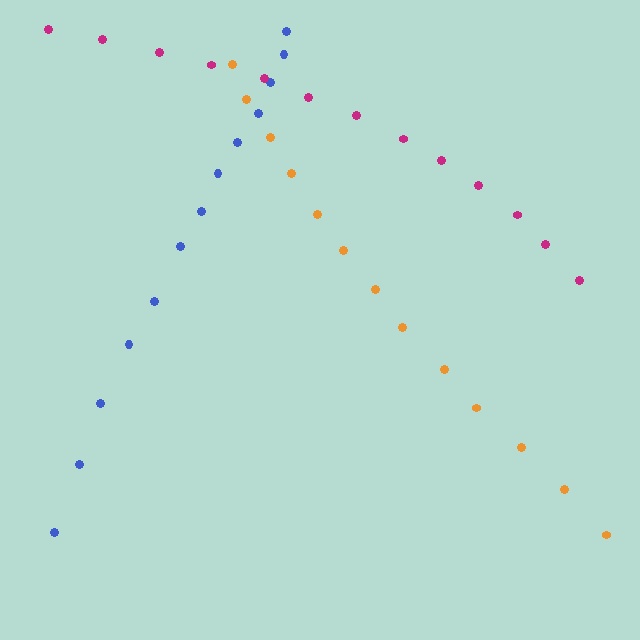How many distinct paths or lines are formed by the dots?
There are 3 distinct paths.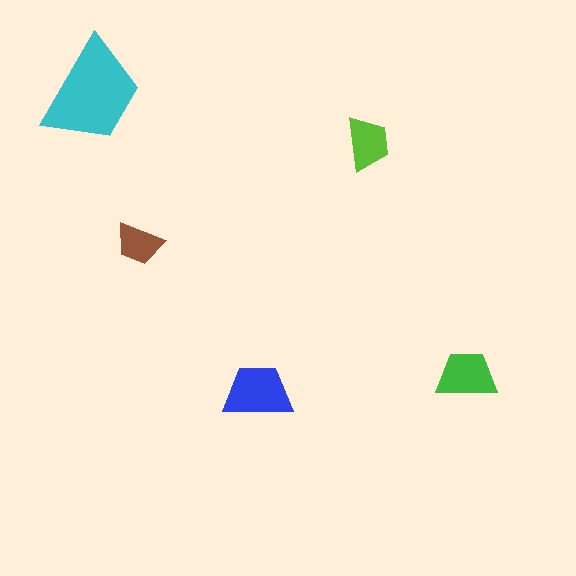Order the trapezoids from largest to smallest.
the cyan one, the blue one, the green one, the lime one, the brown one.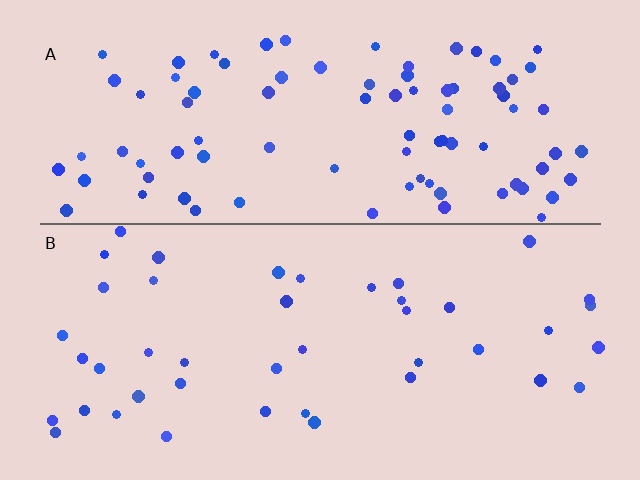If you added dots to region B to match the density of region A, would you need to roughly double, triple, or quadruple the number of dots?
Approximately double.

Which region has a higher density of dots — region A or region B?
A (the top).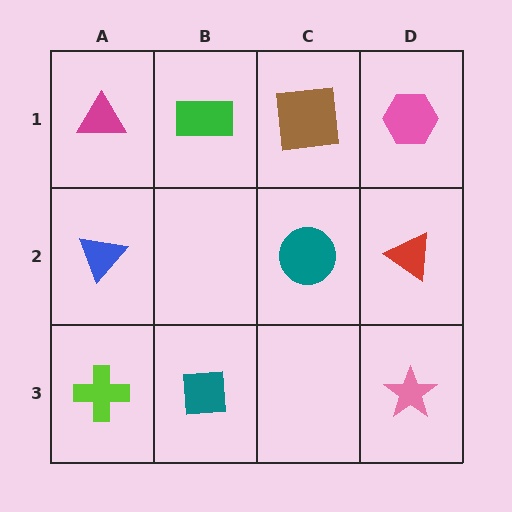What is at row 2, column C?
A teal circle.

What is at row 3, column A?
A lime cross.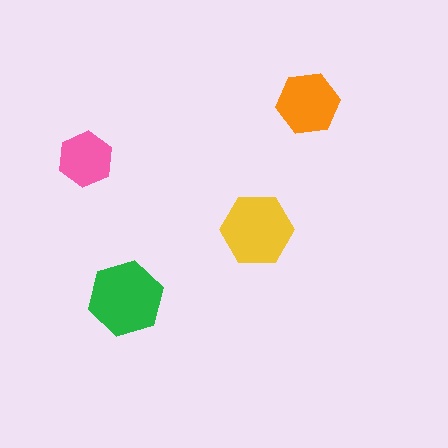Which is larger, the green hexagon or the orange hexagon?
The green one.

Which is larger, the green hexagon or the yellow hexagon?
The green one.